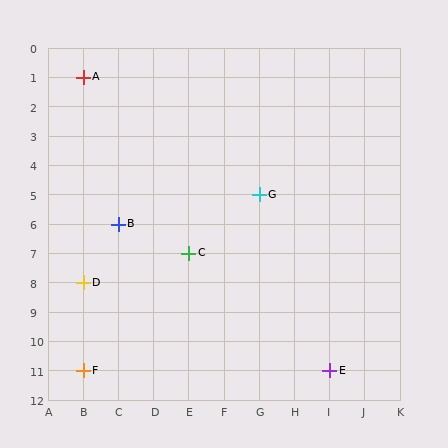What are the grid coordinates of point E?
Point E is at grid coordinates (I, 11).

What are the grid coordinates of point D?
Point D is at grid coordinates (B, 8).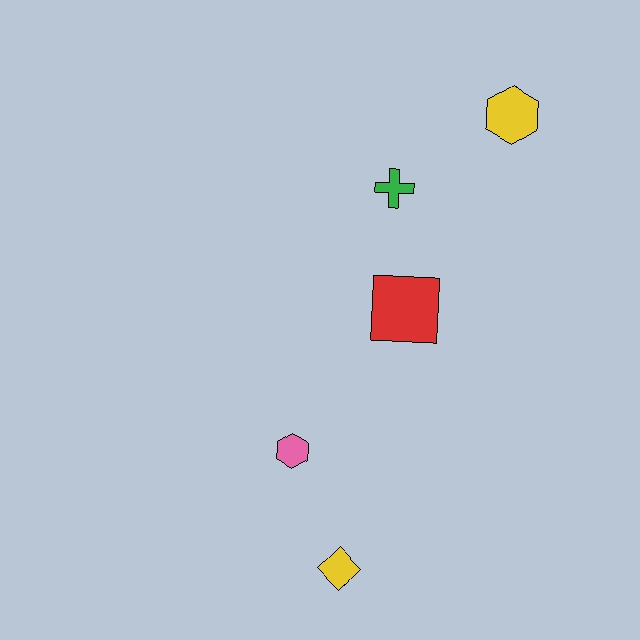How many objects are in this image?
There are 5 objects.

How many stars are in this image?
There are no stars.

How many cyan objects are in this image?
There are no cyan objects.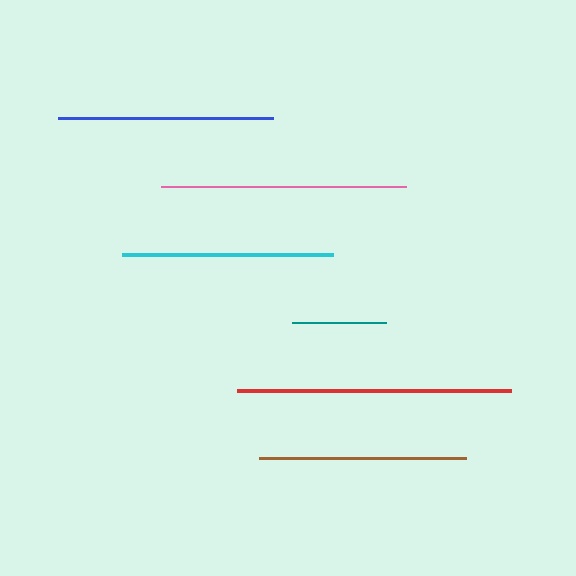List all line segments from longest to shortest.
From longest to shortest: red, pink, blue, cyan, brown, teal.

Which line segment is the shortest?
The teal line is the shortest at approximately 94 pixels.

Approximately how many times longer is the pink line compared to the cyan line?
The pink line is approximately 1.2 times the length of the cyan line.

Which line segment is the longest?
The red line is the longest at approximately 274 pixels.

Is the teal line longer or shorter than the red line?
The red line is longer than the teal line.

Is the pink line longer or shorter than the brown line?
The pink line is longer than the brown line.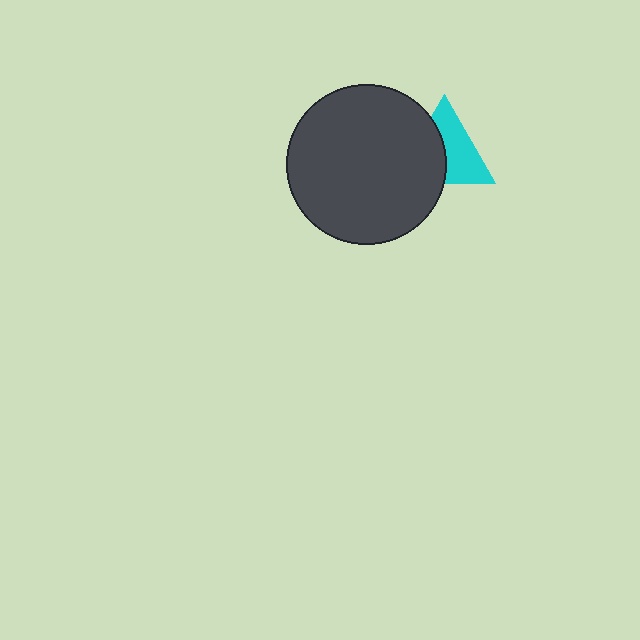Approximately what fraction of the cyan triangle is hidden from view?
Roughly 45% of the cyan triangle is hidden behind the dark gray circle.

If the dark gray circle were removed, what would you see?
You would see the complete cyan triangle.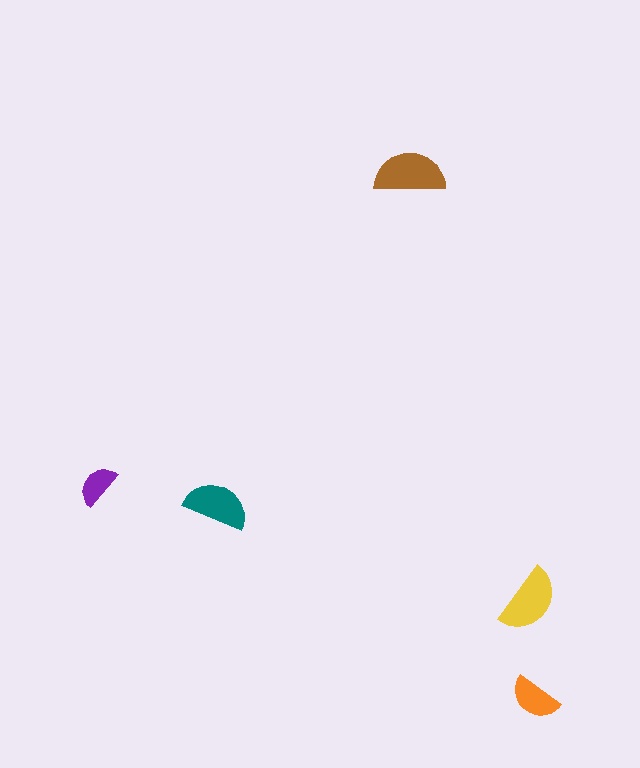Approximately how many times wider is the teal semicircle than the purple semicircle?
About 1.5 times wider.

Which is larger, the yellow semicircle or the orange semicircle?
The yellow one.